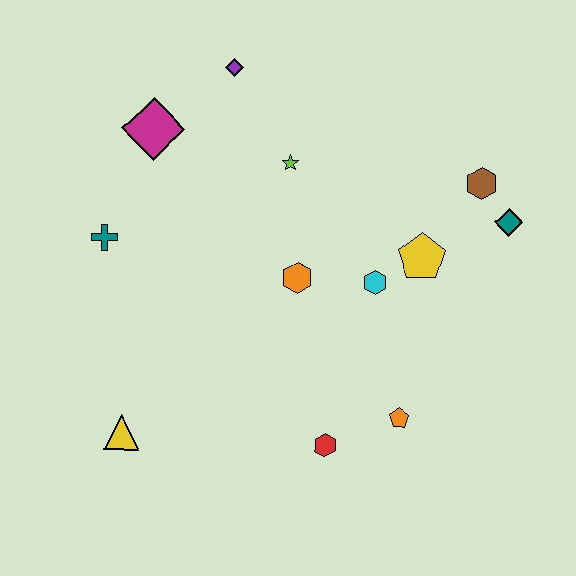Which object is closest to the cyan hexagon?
The yellow pentagon is closest to the cyan hexagon.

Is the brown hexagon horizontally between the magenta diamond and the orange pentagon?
No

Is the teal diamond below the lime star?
Yes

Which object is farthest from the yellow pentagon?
The yellow triangle is farthest from the yellow pentagon.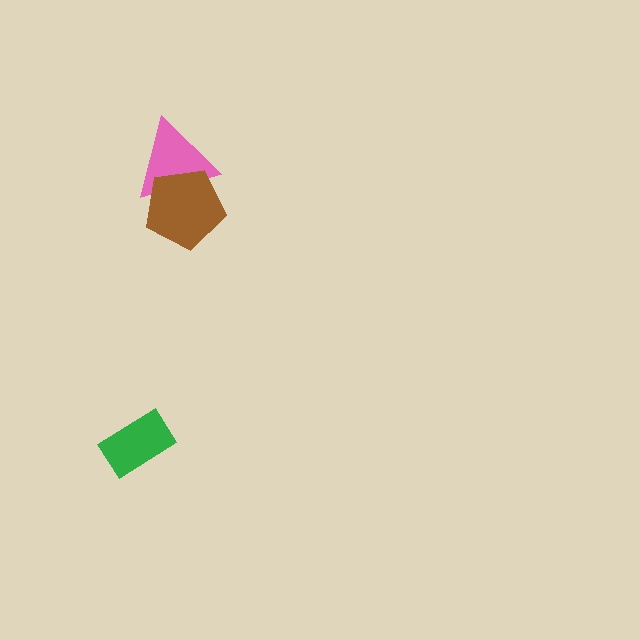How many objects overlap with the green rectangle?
0 objects overlap with the green rectangle.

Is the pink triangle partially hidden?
Yes, it is partially covered by another shape.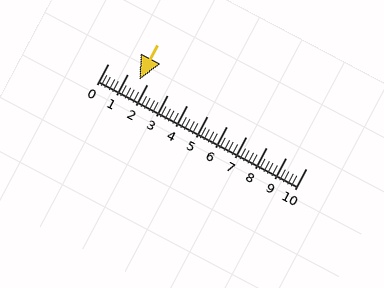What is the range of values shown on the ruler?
The ruler shows values from 0 to 10.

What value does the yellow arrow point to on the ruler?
The yellow arrow points to approximately 1.6.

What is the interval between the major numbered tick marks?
The major tick marks are spaced 1 units apart.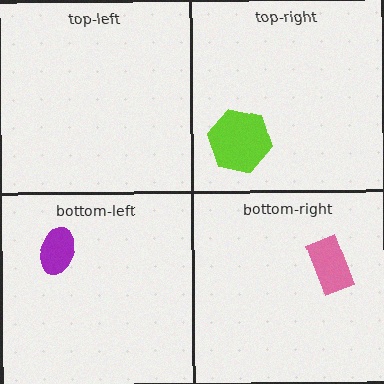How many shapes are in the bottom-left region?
1.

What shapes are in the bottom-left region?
The purple ellipse.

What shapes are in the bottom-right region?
The pink rectangle.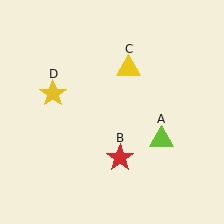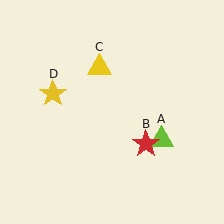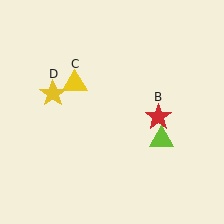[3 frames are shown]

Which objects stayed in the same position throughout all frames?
Lime triangle (object A) and yellow star (object D) remained stationary.